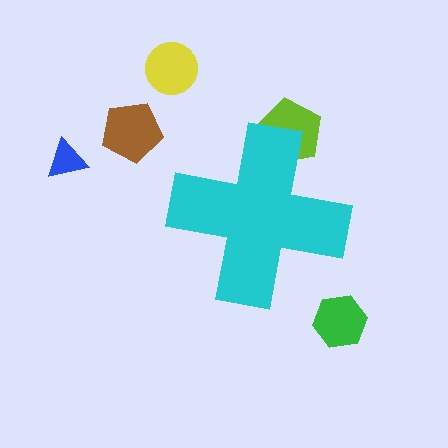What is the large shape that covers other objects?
A cyan cross.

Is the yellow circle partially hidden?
No, the yellow circle is fully visible.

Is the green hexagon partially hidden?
No, the green hexagon is fully visible.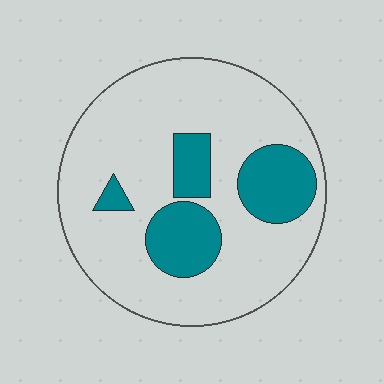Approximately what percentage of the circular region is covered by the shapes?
Approximately 25%.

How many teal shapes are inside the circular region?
4.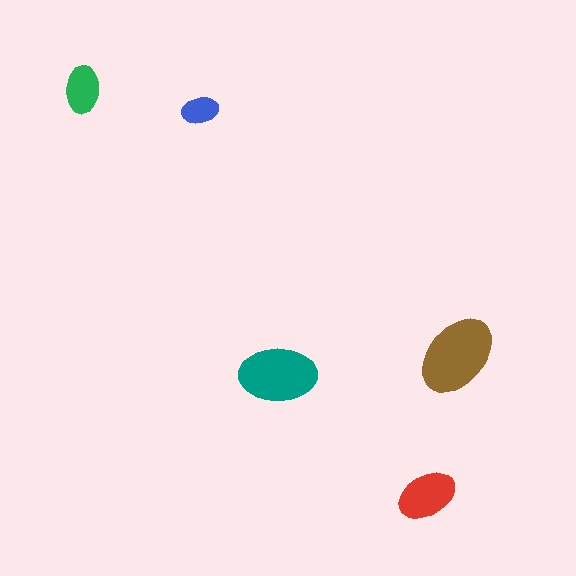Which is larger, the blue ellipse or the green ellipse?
The green one.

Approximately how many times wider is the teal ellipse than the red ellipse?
About 1.5 times wider.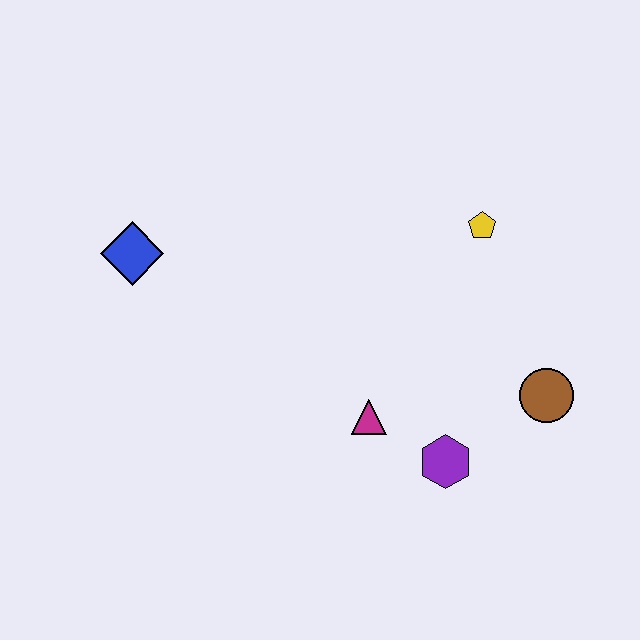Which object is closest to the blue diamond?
The magenta triangle is closest to the blue diamond.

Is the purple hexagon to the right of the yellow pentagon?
No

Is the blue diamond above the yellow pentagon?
No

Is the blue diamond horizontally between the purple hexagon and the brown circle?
No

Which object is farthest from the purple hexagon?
The blue diamond is farthest from the purple hexagon.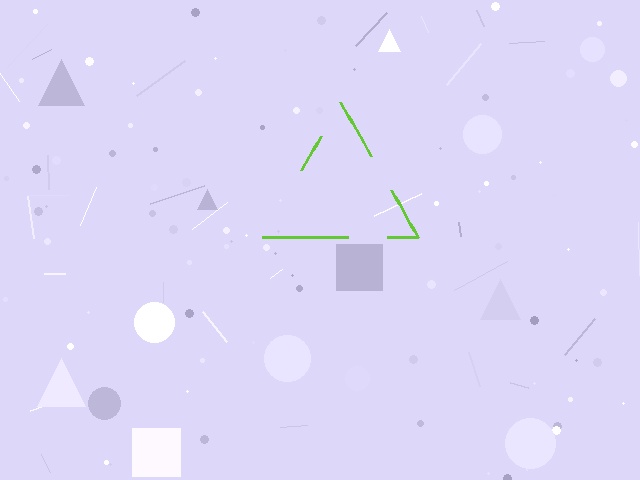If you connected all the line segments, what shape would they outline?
They would outline a triangle.